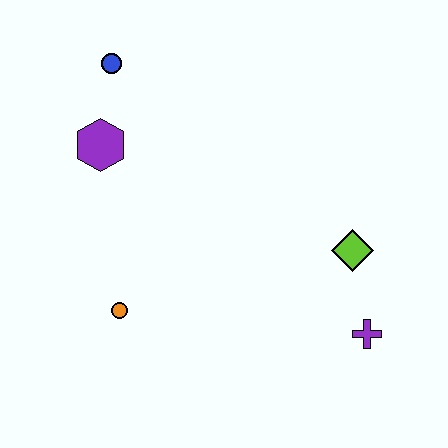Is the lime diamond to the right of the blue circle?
Yes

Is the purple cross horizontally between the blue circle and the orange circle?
No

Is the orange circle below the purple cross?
No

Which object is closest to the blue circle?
The purple hexagon is closest to the blue circle.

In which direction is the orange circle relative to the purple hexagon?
The orange circle is below the purple hexagon.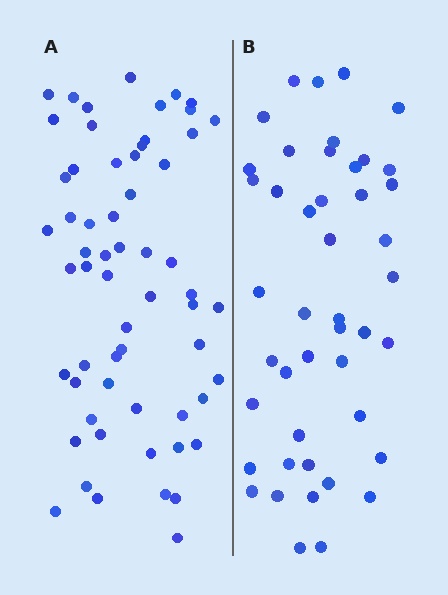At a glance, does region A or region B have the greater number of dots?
Region A (the left region) has more dots.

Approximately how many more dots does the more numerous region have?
Region A has approximately 15 more dots than region B.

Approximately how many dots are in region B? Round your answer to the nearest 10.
About 40 dots. (The exact count is 45, which rounds to 40.)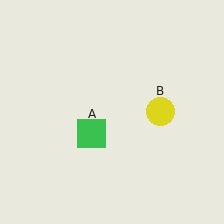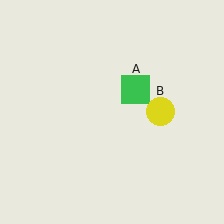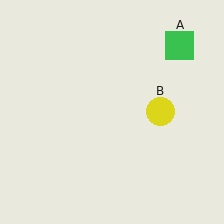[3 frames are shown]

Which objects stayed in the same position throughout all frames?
Yellow circle (object B) remained stationary.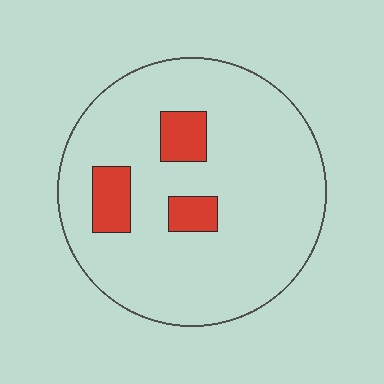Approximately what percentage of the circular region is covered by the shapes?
Approximately 10%.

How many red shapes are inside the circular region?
3.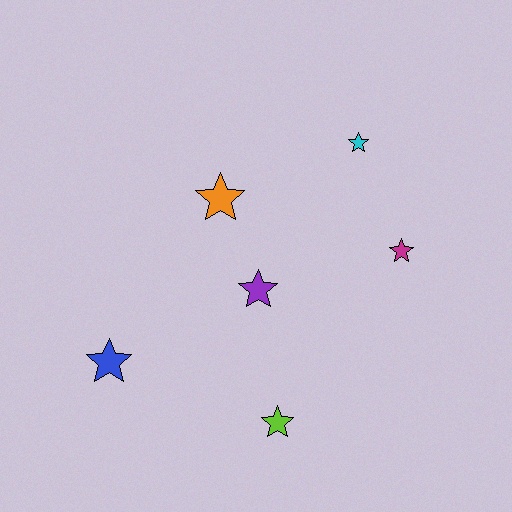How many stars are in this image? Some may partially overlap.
There are 6 stars.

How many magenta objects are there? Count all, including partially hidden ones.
There is 1 magenta object.